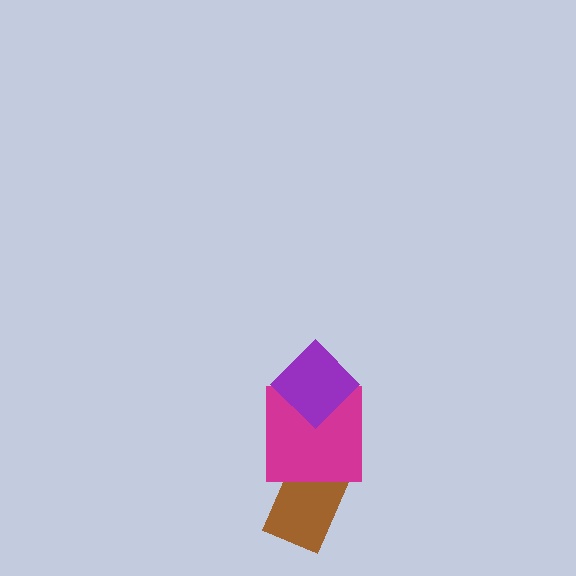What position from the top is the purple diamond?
The purple diamond is 1st from the top.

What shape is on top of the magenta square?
The purple diamond is on top of the magenta square.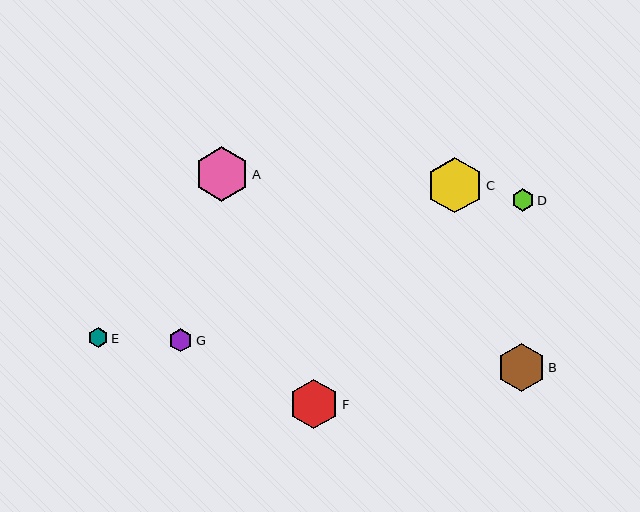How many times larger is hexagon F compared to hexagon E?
Hexagon F is approximately 2.5 times the size of hexagon E.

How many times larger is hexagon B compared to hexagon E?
Hexagon B is approximately 2.4 times the size of hexagon E.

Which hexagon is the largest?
Hexagon C is the largest with a size of approximately 56 pixels.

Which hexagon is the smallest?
Hexagon E is the smallest with a size of approximately 20 pixels.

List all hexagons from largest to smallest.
From largest to smallest: C, A, F, B, G, D, E.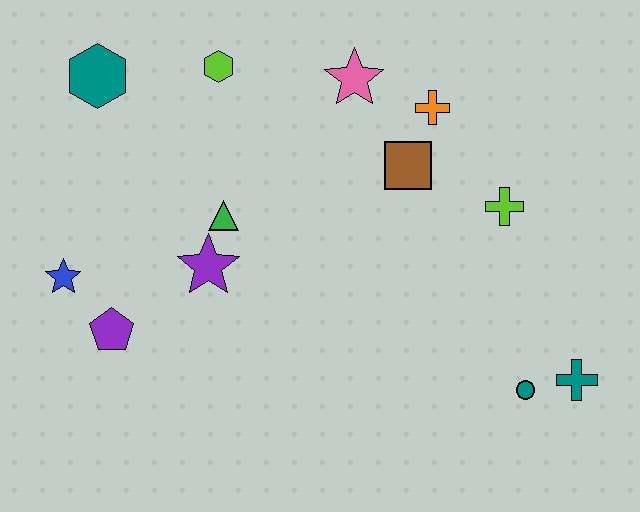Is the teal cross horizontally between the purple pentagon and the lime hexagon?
No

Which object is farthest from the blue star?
The teal cross is farthest from the blue star.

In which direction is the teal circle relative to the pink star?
The teal circle is below the pink star.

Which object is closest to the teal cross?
The teal circle is closest to the teal cross.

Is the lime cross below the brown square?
Yes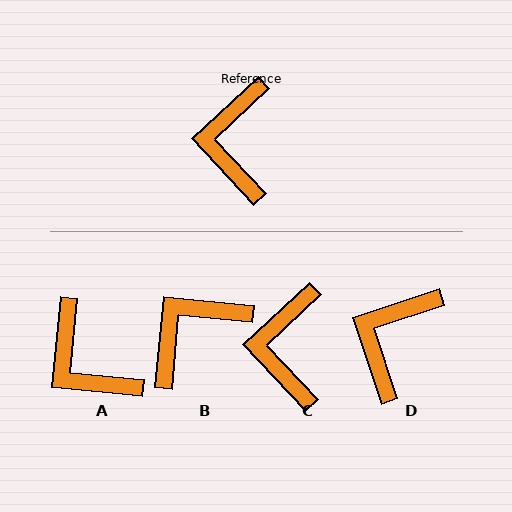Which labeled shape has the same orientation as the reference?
C.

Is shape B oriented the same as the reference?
No, it is off by about 48 degrees.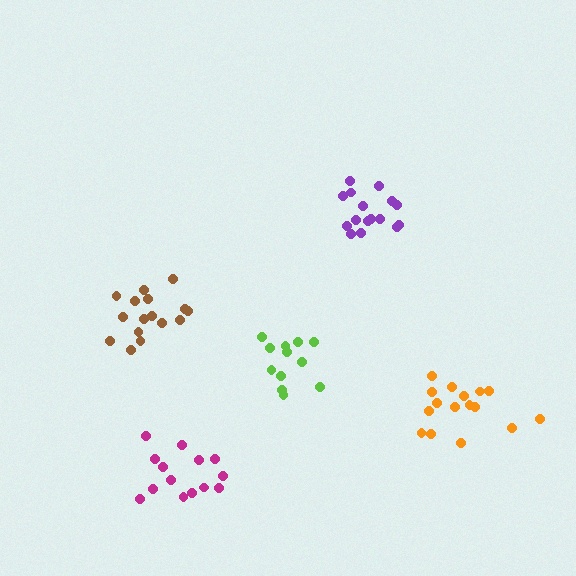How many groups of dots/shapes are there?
There are 5 groups.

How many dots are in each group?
Group 1: 16 dots, Group 2: 14 dots, Group 3: 16 dots, Group 4: 16 dots, Group 5: 12 dots (74 total).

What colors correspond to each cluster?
The clusters are colored: brown, magenta, orange, purple, lime.